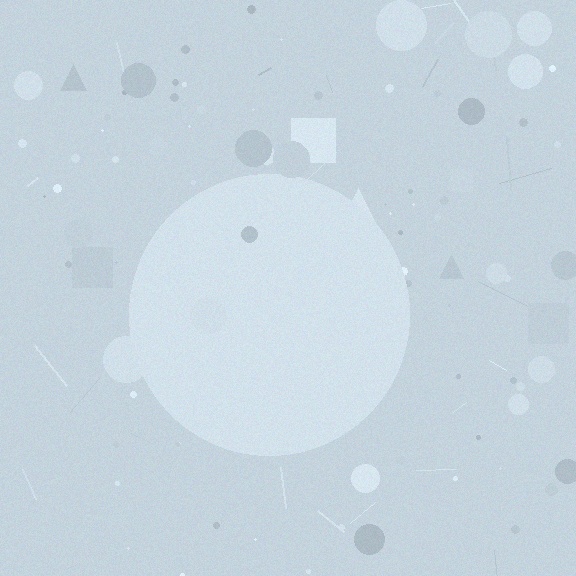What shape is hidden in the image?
A circle is hidden in the image.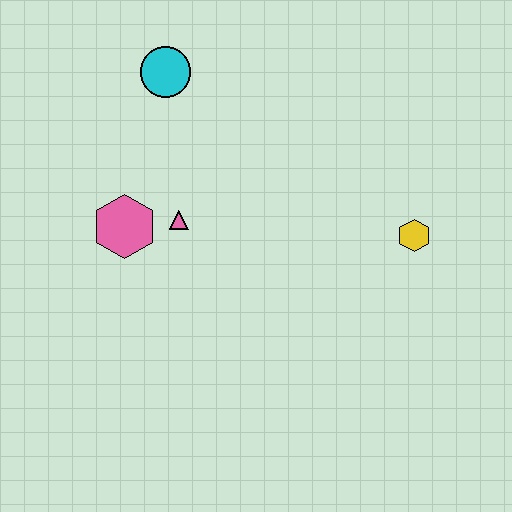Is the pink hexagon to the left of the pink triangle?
Yes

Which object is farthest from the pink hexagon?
The yellow hexagon is farthest from the pink hexagon.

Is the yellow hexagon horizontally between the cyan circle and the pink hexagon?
No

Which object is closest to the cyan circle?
The pink triangle is closest to the cyan circle.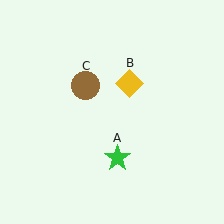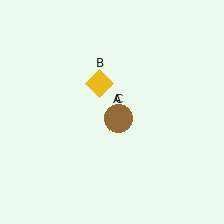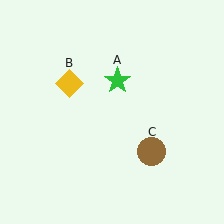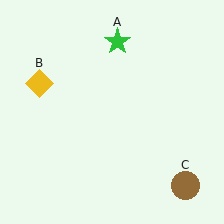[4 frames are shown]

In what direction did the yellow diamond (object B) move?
The yellow diamond (object B) moved left.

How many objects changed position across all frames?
3 objects changed position: green star (object A), yellow diamond (object B), brown circle (object C).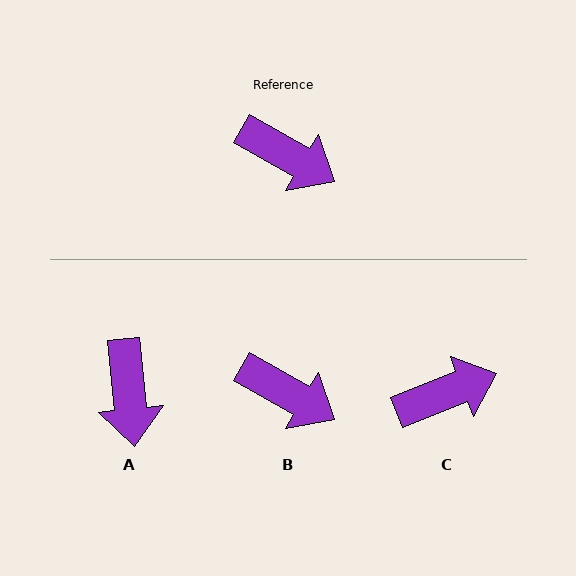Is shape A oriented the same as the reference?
No, it is off by about 54 degrees.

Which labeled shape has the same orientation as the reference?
B.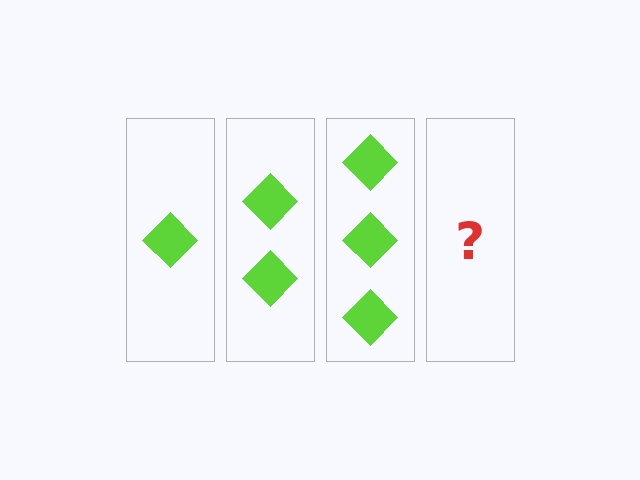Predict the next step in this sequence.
The next step is 4 diamonds.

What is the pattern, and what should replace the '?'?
The pattern is that each step adds one more diamond. The '?' should be 4 diamonds.